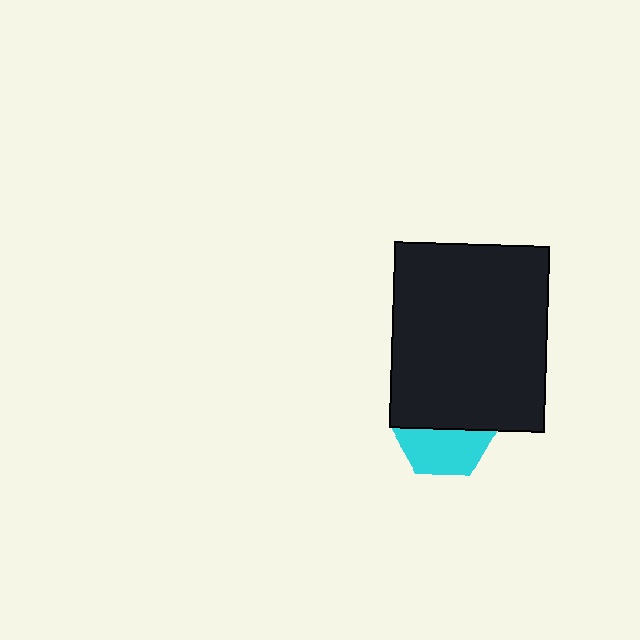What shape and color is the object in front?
The object in front is a black rectangle.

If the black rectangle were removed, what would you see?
You would see the complete cyan hexagon.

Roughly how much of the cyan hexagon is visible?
About half of it is visible (roughly 47%).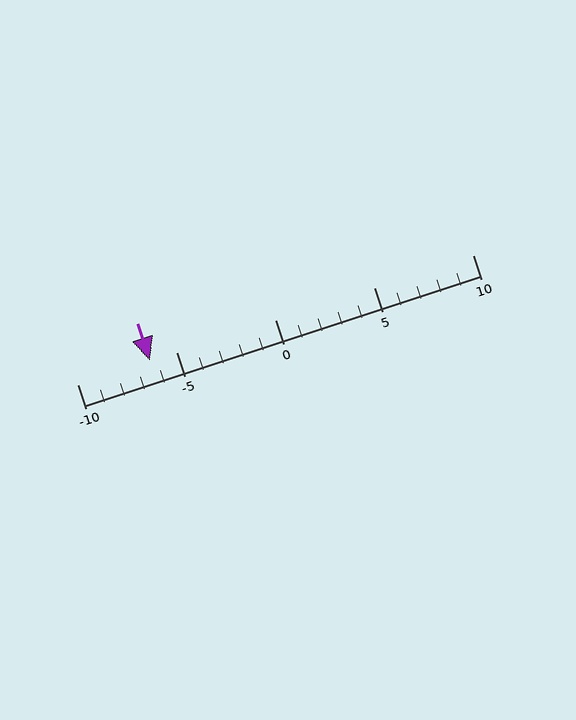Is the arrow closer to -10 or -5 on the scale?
The arrow is closer to -5.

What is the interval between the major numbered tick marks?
The major tick marks are spaced 5 units apart.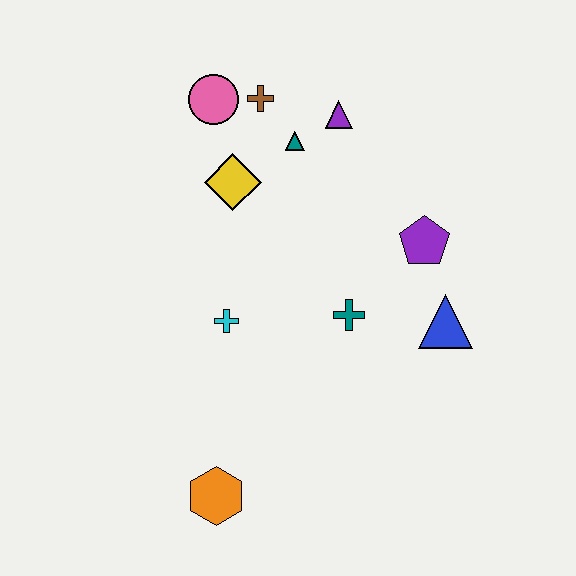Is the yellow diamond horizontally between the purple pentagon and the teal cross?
No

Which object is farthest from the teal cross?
The pink circle is farthest from the teal cross.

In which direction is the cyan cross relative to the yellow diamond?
The cyan cross is below the yellow diamond.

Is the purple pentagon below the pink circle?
Yes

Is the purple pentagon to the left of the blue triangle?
Yes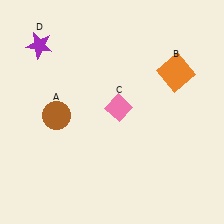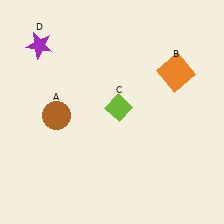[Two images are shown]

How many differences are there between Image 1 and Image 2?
There is 1 difference between the two images.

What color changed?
The diamond (C) changed from pink in Image 1 to lime in Image 2.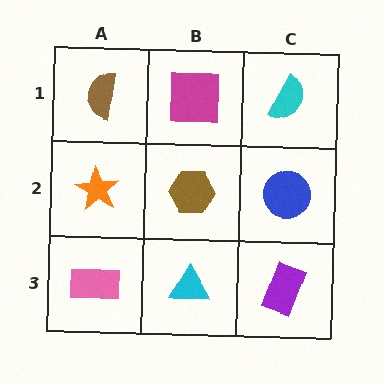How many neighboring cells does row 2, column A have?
3.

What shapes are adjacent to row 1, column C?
A blue circle (row 2, column C), a magenta square (row 1, column B).